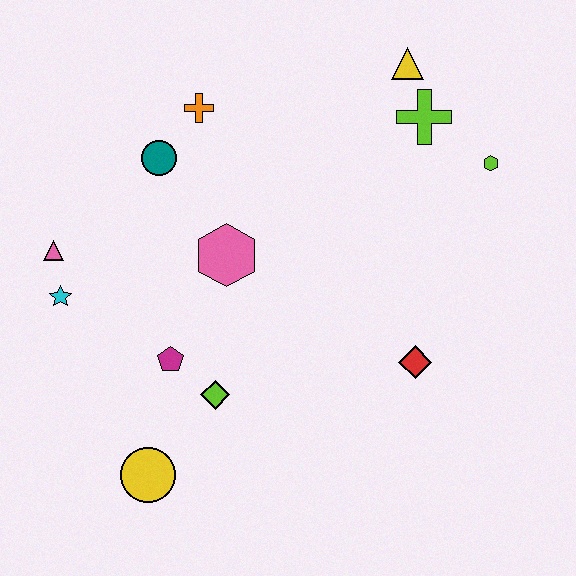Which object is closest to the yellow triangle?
The lime cross is closest to the yellow triangle.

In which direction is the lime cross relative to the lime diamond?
The lime cross is above the lime diamond.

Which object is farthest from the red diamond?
The pink triangle is farthest from the red diamond.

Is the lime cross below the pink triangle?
No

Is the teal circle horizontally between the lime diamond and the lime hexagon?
No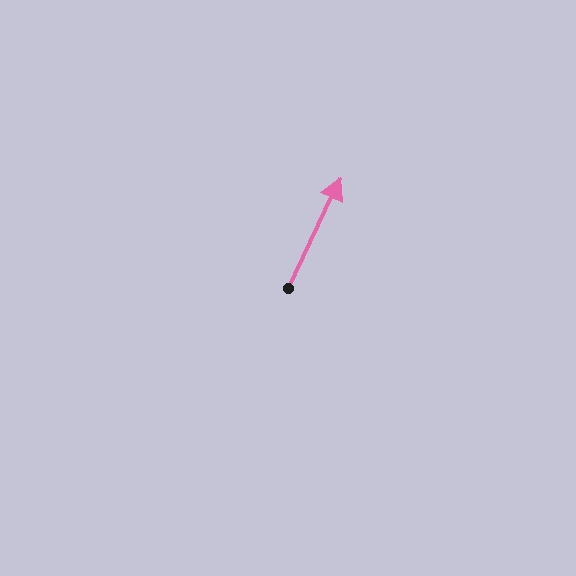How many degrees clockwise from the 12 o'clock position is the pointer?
Approximately 26 degrees.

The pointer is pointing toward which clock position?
Roughly 1 o'clock.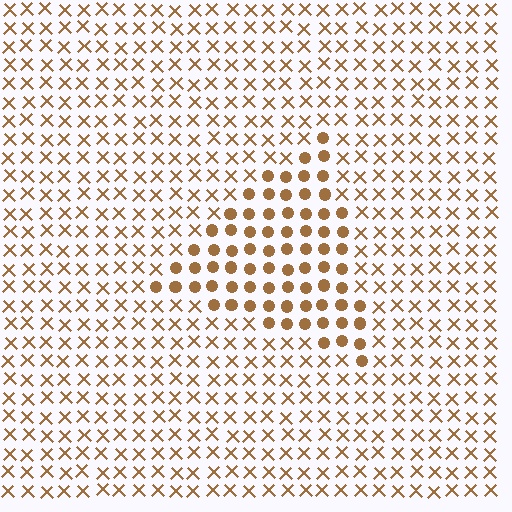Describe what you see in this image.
The image is filled with small brown elements arranged in a uniform grid. A triangle-shaped region contains circles, while the surrounding area contains X marks. The boundary is defined purely by the change in element shape.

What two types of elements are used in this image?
The image uses circles inside the triangle region and X marks outside it.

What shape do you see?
I see a triangle.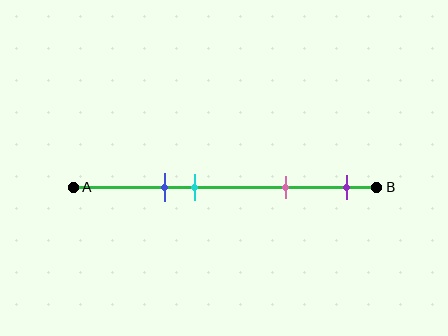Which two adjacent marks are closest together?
The blue and cyan marks are the closest adjacent pair.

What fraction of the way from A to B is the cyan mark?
The cyan mark is approximately 40% (0.4) of the way from A to B.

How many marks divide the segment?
There are 4 marks dividing the segment.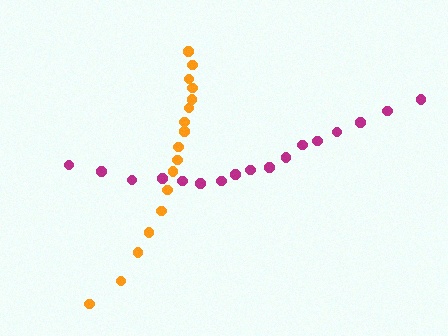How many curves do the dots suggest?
There are 2 distinct paths.